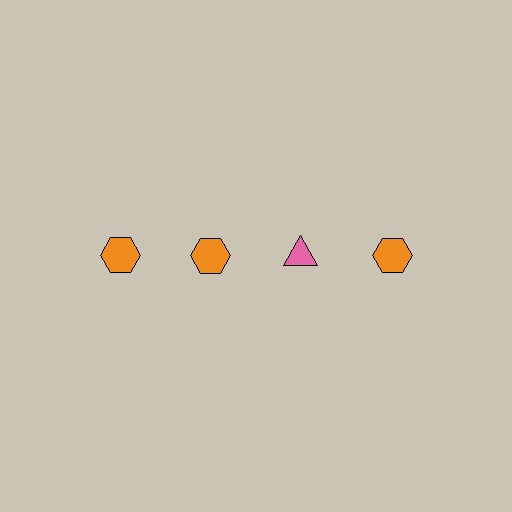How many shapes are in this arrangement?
There are 4 shapes arranged in a grid pattern.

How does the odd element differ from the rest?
It differs in both color (pink instead of orange) and shape (triangle instead of hexagon).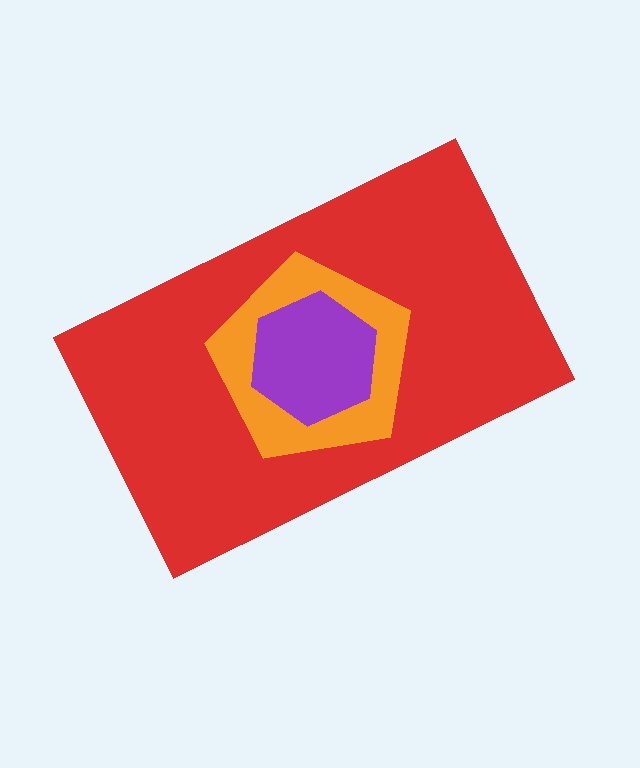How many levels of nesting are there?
3.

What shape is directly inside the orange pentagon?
The purple hexagon.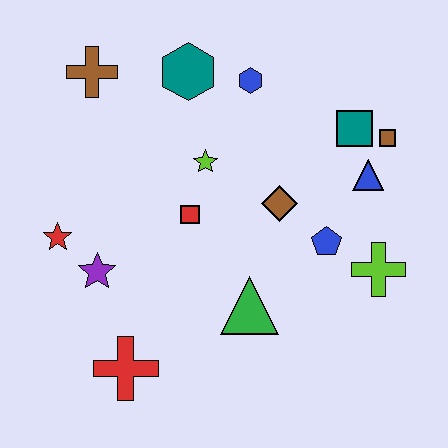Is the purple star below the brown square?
Yes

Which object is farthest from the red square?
The brown square is farthest from the red square.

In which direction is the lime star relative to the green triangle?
The lime star is above the green triangle.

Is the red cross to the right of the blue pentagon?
No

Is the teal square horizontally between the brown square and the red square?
Yes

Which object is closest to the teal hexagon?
The blue hexagon is closest to the teal hexagon.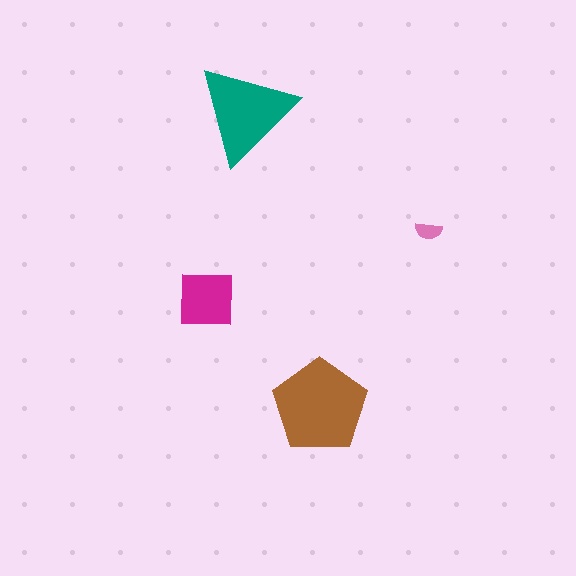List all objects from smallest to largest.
The pink semicircle, the magenta square, the teal triangle, the brown pentagon.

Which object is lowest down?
The brown pentagon is bottommost.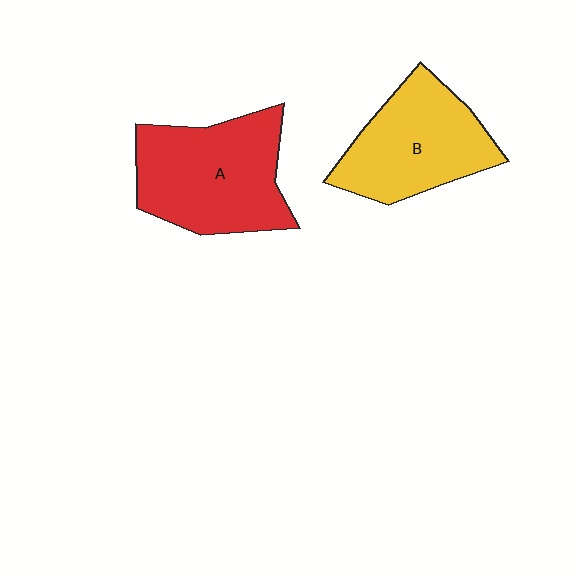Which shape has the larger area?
Shape A (red).